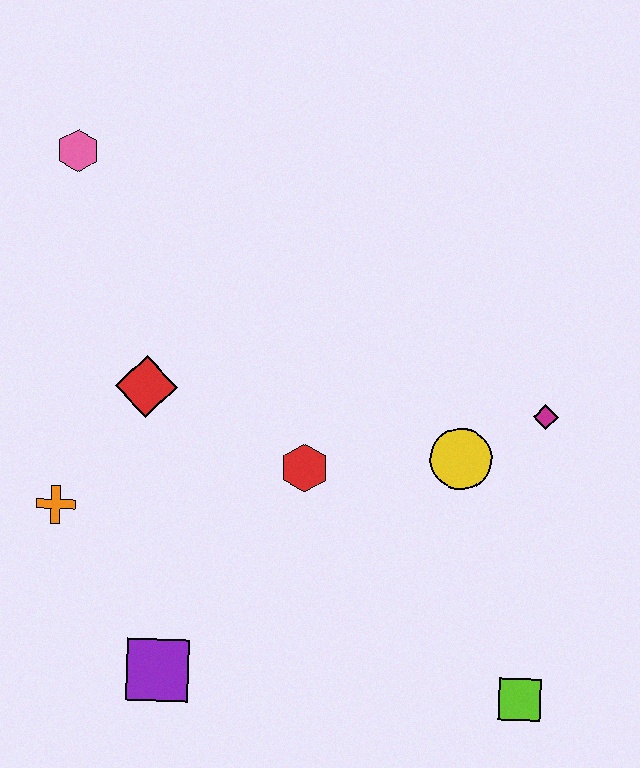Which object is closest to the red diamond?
The orange cross is closest to the red diamond.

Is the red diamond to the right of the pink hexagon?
Yes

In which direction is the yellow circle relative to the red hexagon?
The yellow circle is to the right of the red hexagon.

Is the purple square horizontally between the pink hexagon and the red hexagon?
Yes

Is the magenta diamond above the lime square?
Yes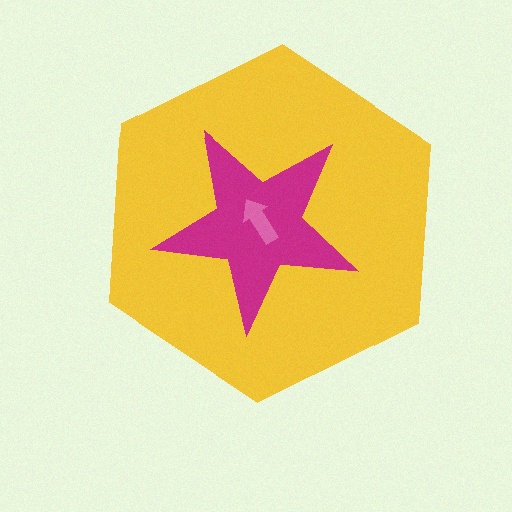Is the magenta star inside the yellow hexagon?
Yes.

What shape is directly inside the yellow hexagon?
The magenta star.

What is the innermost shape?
The pink arrow.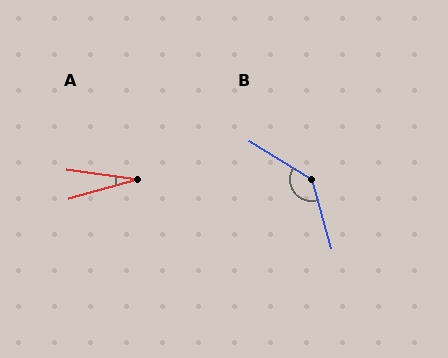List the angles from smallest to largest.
A (24°), B (137°).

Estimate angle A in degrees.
Approximately 24 degrees.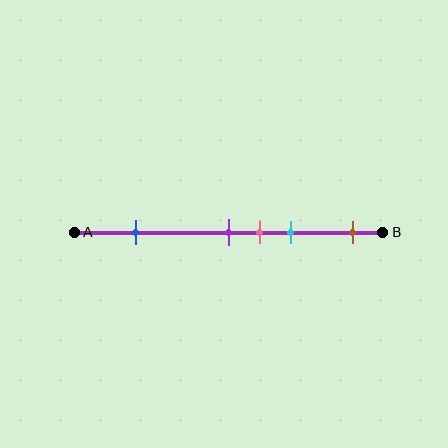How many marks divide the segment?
There are 5 marks dividing the segment.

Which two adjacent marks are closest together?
The purple and pink marks are the closest adjacent pair.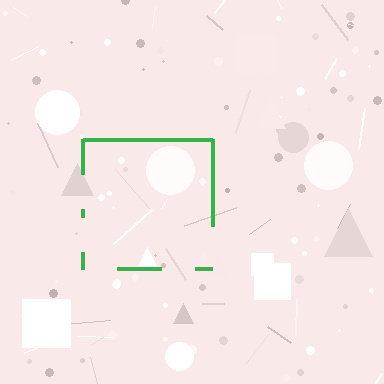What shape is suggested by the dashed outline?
The dashed outline suggests a square.